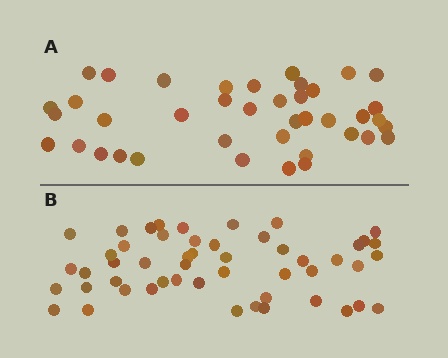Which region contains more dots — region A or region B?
Region B (the bottom region) has more dots.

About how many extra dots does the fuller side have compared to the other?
Region B has roughly 12 or so more dots than region A.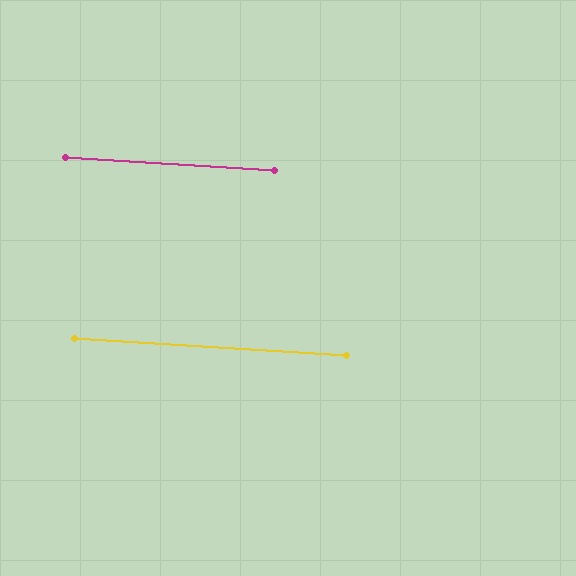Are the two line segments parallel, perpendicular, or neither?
Parallel — their directions differ by only 0.1°.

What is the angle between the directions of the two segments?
Approximately 0 degrees.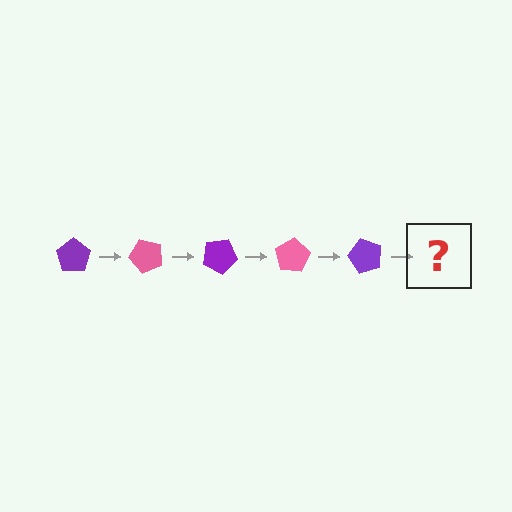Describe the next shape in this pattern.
It should be a pink pentagon, rotated 250 degrees from the start.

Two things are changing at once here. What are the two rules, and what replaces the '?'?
The two rules are that it rotates 50 degrees each step and the color cycles through purple and pink. The '?' should be a pink pentagon, rotated 250 degrees from the start.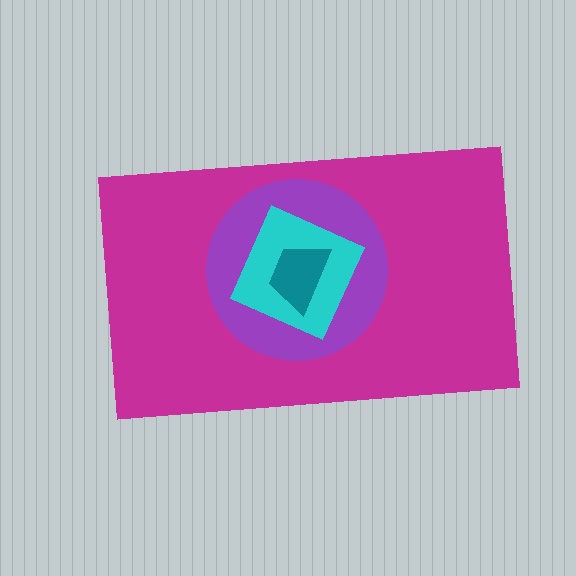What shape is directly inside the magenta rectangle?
The purple circle.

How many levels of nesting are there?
4.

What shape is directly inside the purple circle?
The cyan square.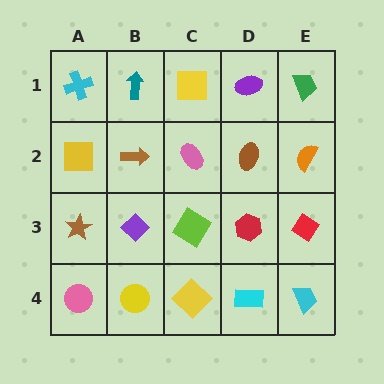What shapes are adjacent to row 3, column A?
A yellow square (row 2, column A), a pink circle (row 4, column A), a purple diamond (row 3, column B).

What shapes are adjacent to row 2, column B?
A teal arrow (row 1, column B), a purple diamond (row 3, column B), a yellow square (row 2, column A), a pink ellipse (row 2, column C).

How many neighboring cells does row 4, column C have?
3.